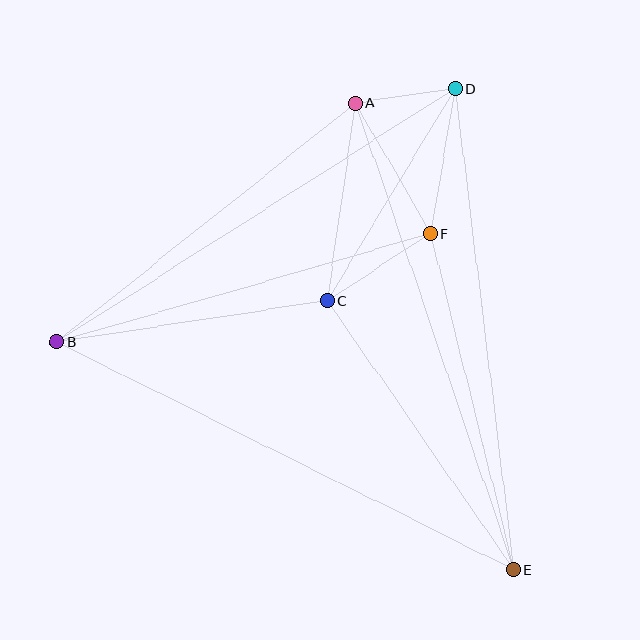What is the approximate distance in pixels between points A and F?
The distance between A and F is approximately 151 pixels.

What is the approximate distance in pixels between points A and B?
The distance between A and B is approximately 382 pixels.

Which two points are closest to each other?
Points A and D are closest to each other.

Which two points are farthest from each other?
Points B and E are farthest from each other.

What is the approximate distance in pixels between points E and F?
The distance between E and F is approximately 346 pixels.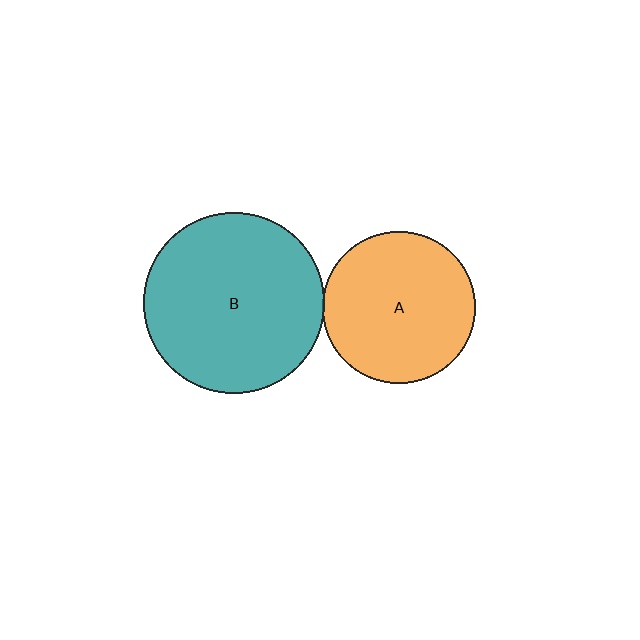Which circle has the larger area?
Circle B (teal).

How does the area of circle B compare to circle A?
Approximately 1.4 times.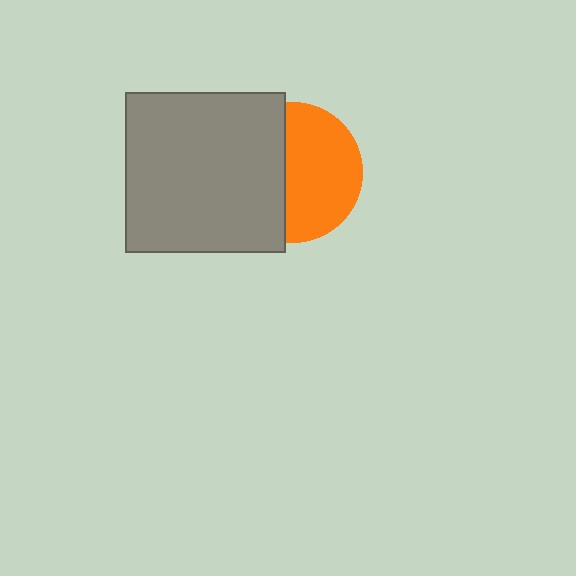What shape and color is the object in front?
The object in front is a gray square.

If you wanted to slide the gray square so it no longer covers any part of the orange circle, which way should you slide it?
Slide it left — that is the most direct way to separate the two shapes.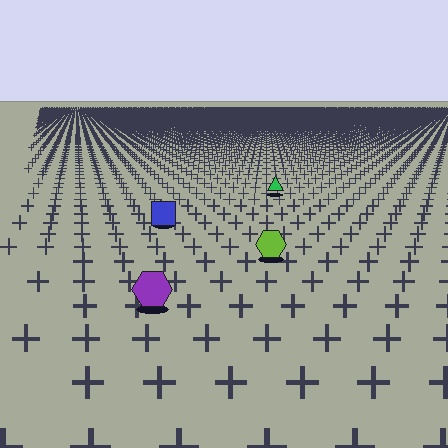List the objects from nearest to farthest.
From nearest to farthest: the purple hexagon, the lime hexagon, the blue square, the green triangle.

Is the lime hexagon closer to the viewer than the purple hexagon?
No. The purple hexagon is closer — you can tell from the texture gradient: the ground texture is coarser near it.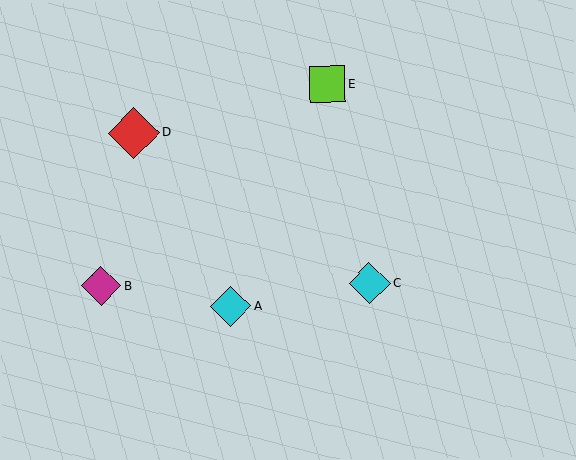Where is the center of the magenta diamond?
The center of the magenta diamond is at (101, 286).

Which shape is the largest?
The red diamond (labeled D) is the largest.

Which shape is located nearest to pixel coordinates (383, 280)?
The cyan diamond (labeled C) at (369, 283) is nearest to that location.